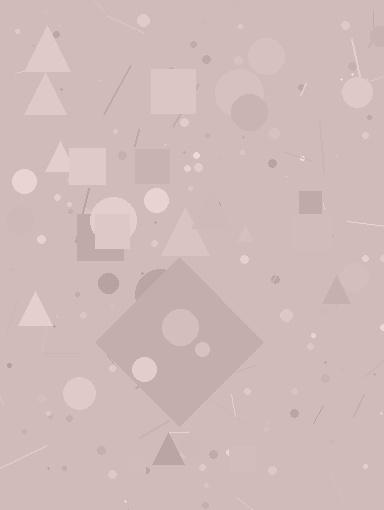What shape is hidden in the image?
A diamond is hidden in the image.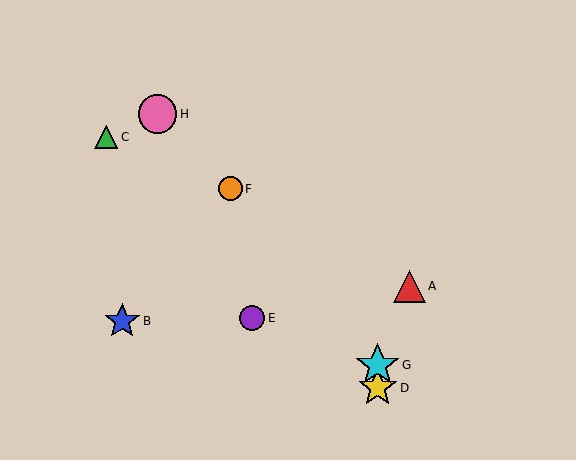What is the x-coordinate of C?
Object C is at x≈106.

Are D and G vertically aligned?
Yes, both are at x≈378.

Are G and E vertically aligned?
No, G is at x≈378 and E is at x≈252.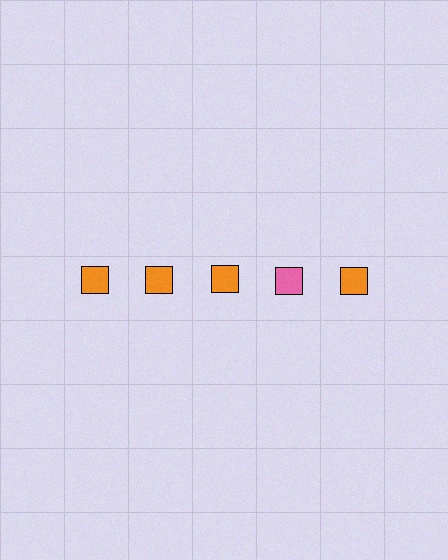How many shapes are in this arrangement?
There are 5 shapes arranged in a grid pattern.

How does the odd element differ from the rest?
It has a different color: pink instead of orange.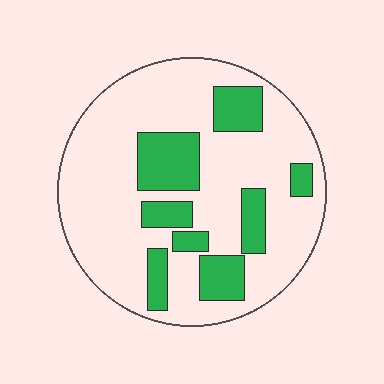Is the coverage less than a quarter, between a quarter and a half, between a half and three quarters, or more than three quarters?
Less than a quarter.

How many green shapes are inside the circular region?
8.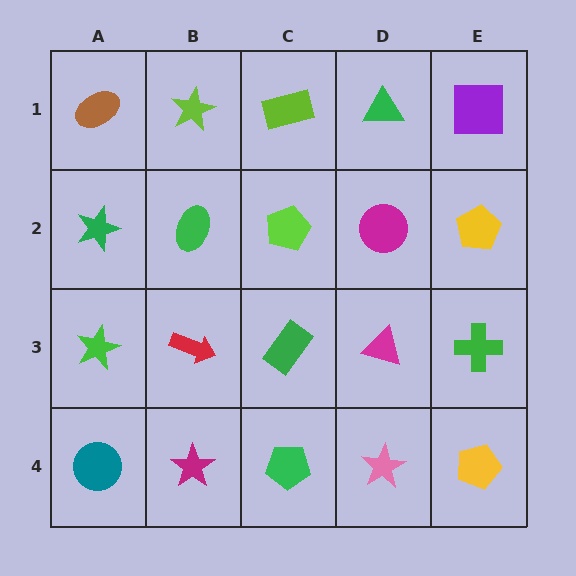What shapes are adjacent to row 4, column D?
A magenta triangle (row 3, column D), a green pentagon (row 4, column C), a yellow pentagon (row 4, column E).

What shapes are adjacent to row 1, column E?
A yellow pentagon (row 2, column E), a green triangle (row 1, column D).